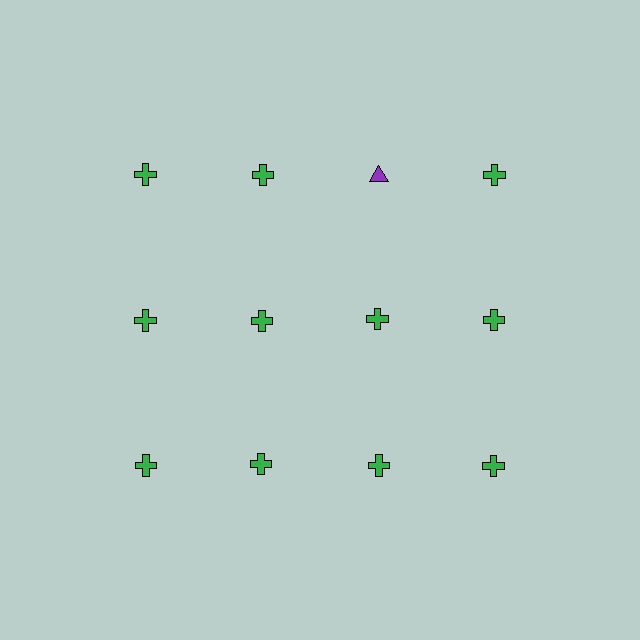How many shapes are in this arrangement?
There are 12 shapes arranged in a grid pattern.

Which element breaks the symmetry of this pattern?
The purple triangle in the top row, center column breaks the symmetry. All other shapes are green crosses.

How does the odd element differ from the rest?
It differs in both color (purple instead of green) and shape (triangle instead of cross).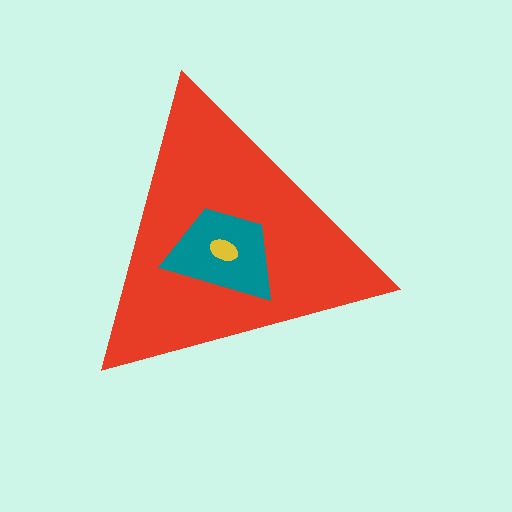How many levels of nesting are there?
3.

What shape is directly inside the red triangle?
The teal trapezoid.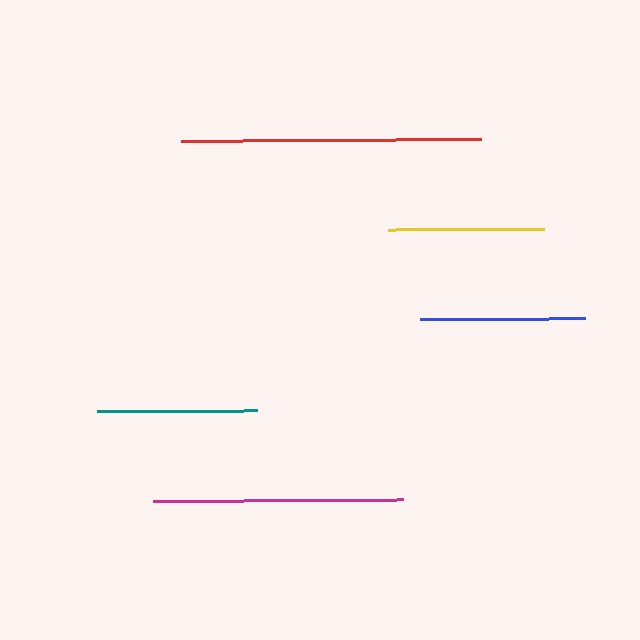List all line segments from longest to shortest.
From longest to shortest: red, magenta, blue, teal, yellow.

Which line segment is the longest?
The red line is the longest at approximately 300 pixels.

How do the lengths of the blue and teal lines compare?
The blue and teal lines are approximately the same length.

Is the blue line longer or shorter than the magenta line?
The magenta line is longer than the blue line.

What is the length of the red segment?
The red segment is approximately 300 pixels long.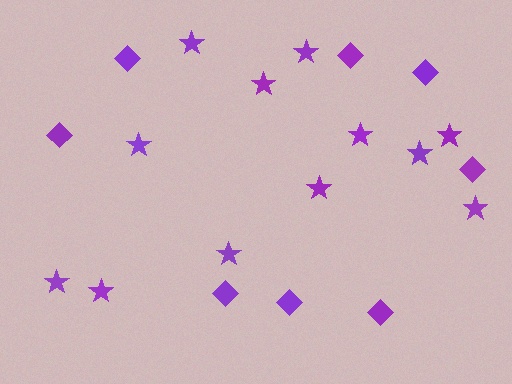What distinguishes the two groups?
There are 2 groups: one group of diamonds (8) and one group of stars (12).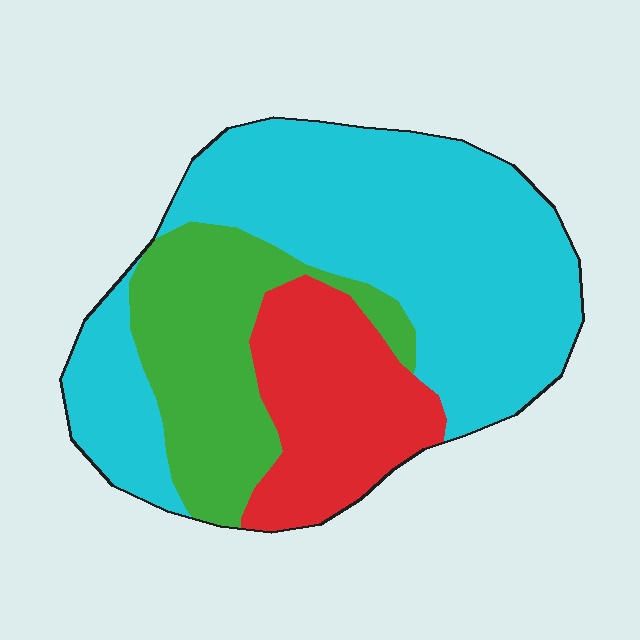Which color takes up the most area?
Cyan, at roughly 55%.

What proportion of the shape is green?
Green covers roughly 25% of the shape.